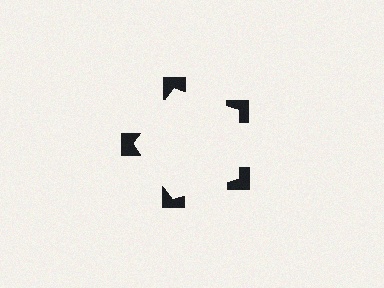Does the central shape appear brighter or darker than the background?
It typically appears slightly brighter than the background, even though no actual brightness change is drawn.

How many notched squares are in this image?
There are 5 — one at each vertex of the illusory pentagon.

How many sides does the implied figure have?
5 sides.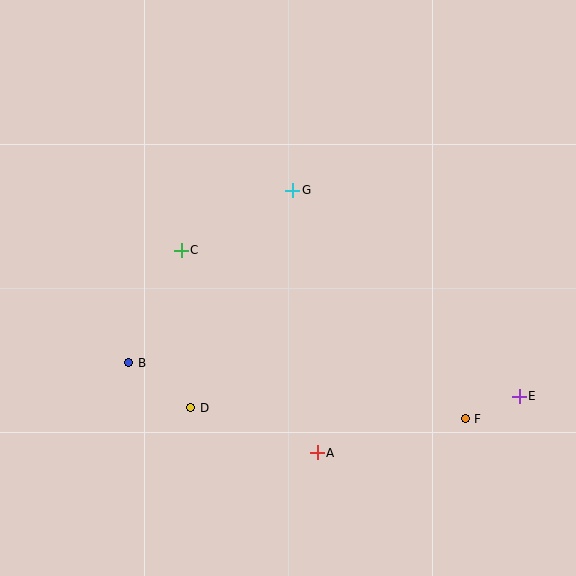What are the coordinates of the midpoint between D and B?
The midpoint between D and B is at (160, 385).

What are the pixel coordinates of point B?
Point B is at (129, 363).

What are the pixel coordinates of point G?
Point G is at (293, 190).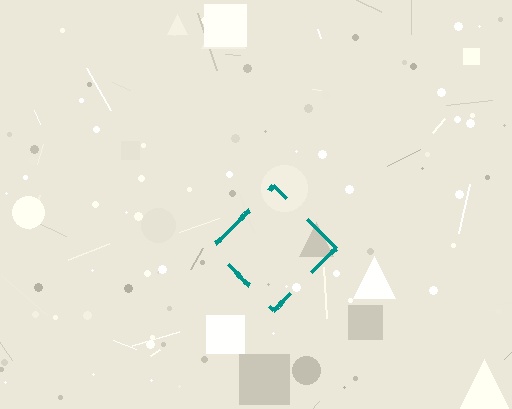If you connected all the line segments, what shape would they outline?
They would outline a diamond.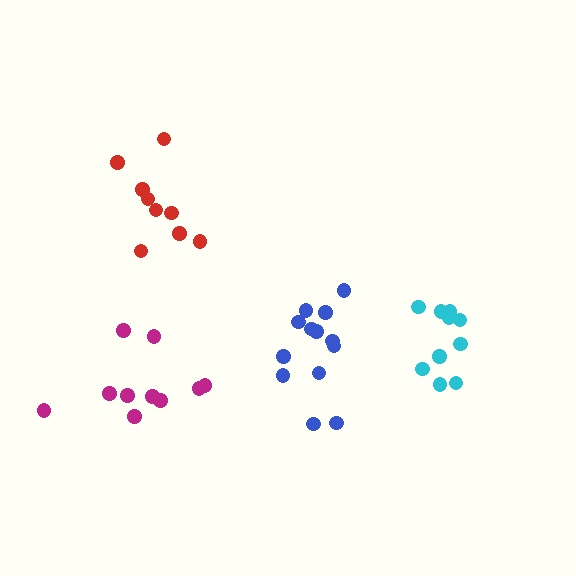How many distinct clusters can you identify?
There are 4 distinct clusters.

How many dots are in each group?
Group 1: 10 dots, Group 2: 10 dots, Group 3: 13 dots, Group 4: 9 dots (42 total).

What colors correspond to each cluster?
The clusters are colored: magenta, cyan, blue, red.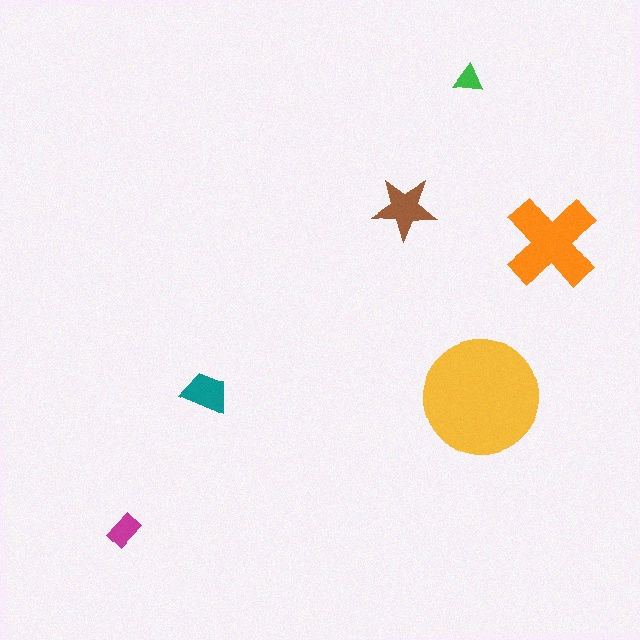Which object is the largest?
The yellow circle.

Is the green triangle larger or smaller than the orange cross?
Smaller.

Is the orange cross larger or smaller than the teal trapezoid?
Larger.